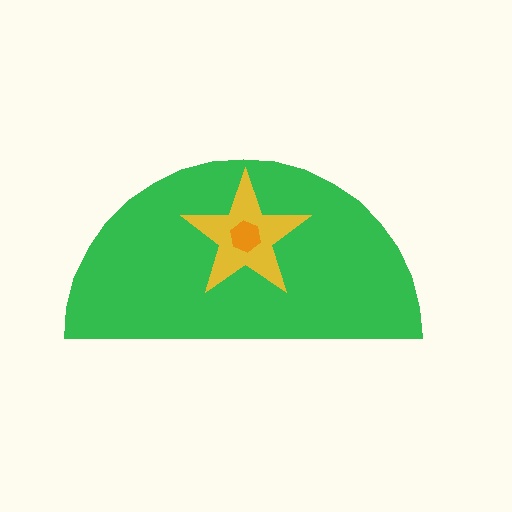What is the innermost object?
The orange hexagon.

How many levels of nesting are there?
3.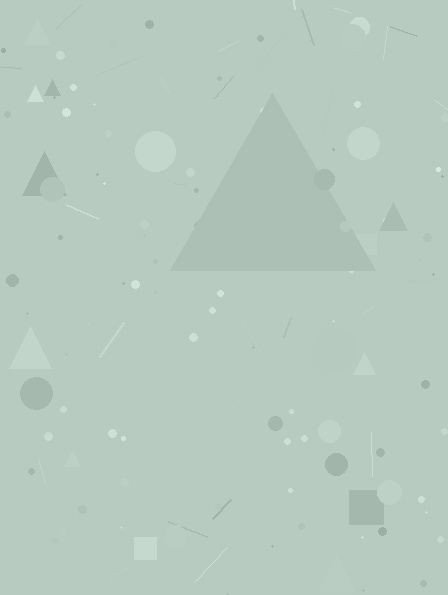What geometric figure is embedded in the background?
A triangle is embedded in the background.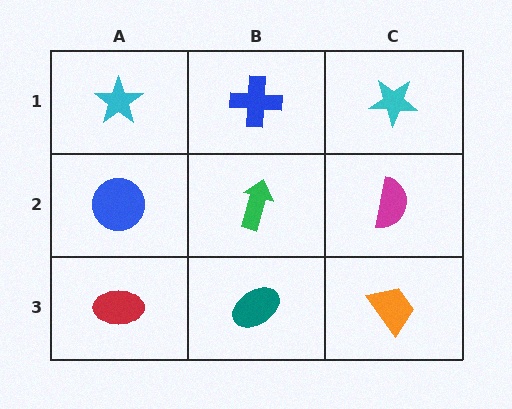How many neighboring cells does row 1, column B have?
3.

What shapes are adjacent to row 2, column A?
A cyan star (row 1, column A), a red ellipse (row 3, column A), a green arrow (row 2, column B).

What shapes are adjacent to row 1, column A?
A blue circle (row 2, column A), a blue cross (row 1, column B).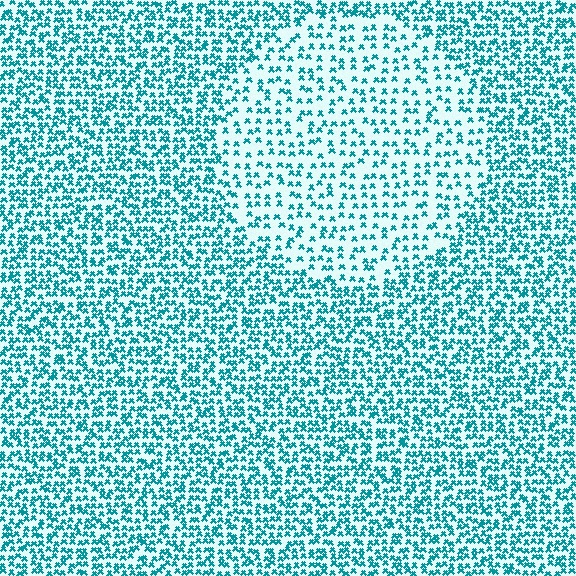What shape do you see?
I see a circle.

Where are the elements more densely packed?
The elements are more densely packed outside the circle boundary.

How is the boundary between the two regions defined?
The boundary is defined by a change in element density (approximately 2.0x ratio). All elements are the same color, size, and shape.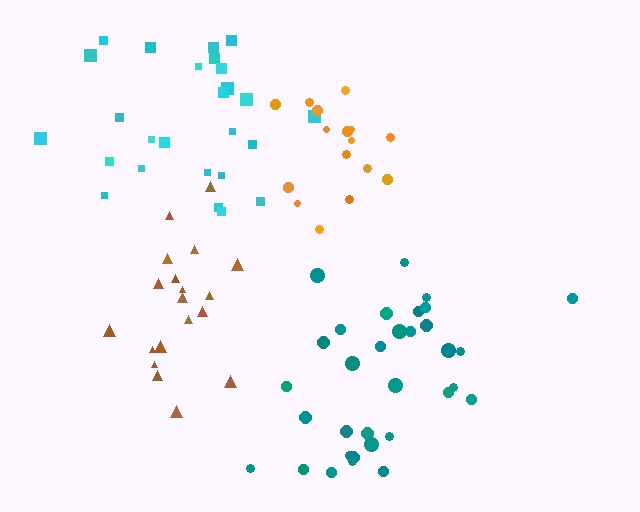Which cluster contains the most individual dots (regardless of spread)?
Teal (34).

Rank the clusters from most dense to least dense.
brown, orange, teal, cyan.